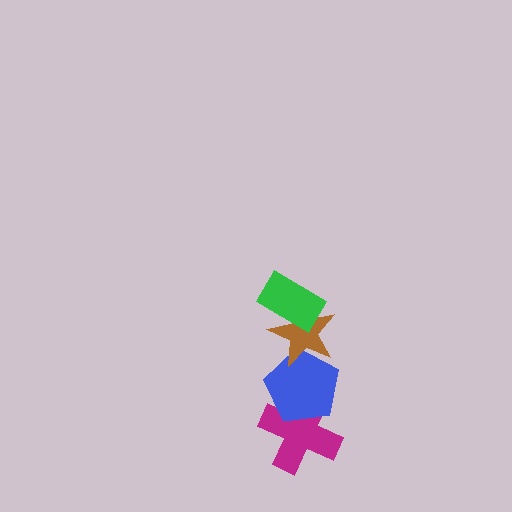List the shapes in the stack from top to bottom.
From top to bottom: the green rectangle, the brown star, the blue pentagon, the magenta cross.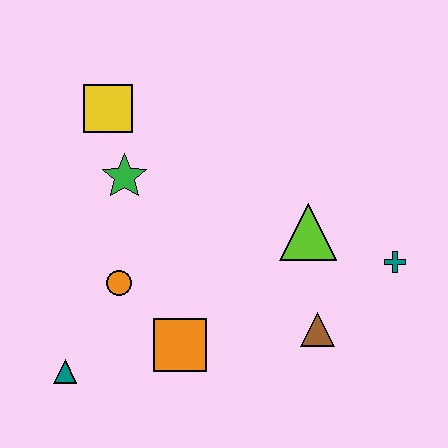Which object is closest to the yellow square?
The green star is closest to the yellow square.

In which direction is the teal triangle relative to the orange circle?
The teal triangle is below the orange circle.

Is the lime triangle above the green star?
No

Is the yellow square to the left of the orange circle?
Yes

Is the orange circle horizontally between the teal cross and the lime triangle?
No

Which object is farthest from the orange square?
The yellow square is farthest from the orange square.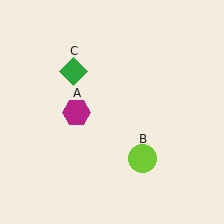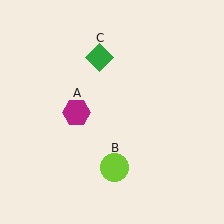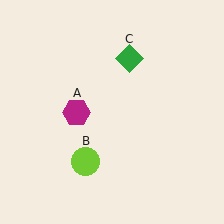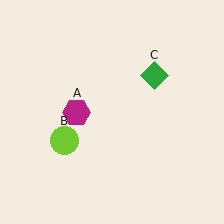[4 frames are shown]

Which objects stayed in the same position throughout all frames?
Magenta hexagon (object A) remained stationary.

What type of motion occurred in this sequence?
The lime circle (object B), green diamond (object C) rotated clockwise around the center of the scene.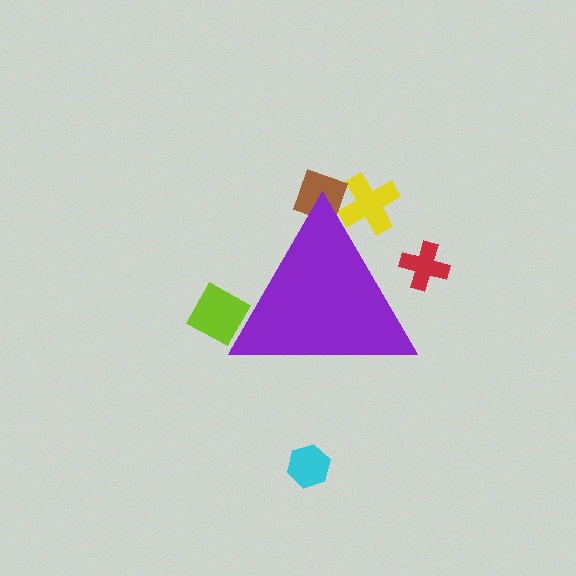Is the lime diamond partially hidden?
Yes, the lime diamond is partially hidden behind the purple triangle.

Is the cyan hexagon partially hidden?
No, the cyan hexagon is fully visible.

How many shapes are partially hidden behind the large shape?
4 shapes are partially hidden.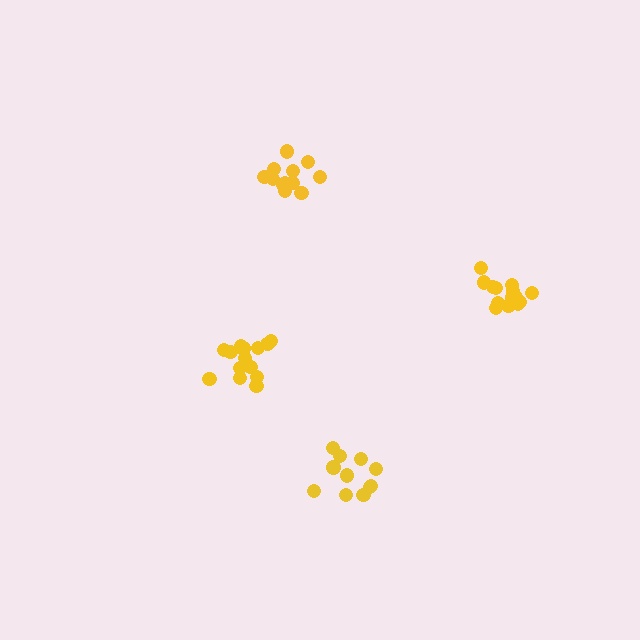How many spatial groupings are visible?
There are 4 spatial groupings.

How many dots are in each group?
Group 1: 13 dots, Group 2: 14 dots, Group 3: 11 dots, Group 4: 14 dots (52 total).